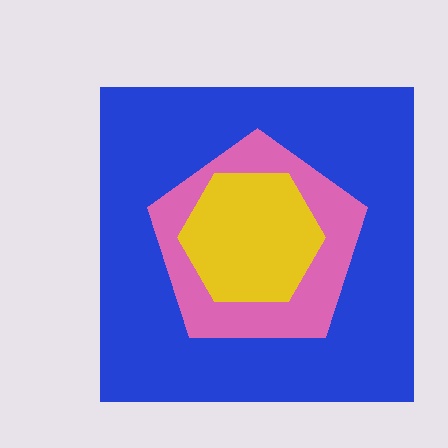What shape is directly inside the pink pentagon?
The yellow hexagon.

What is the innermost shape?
The yellow hexagon.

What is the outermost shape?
The blue square.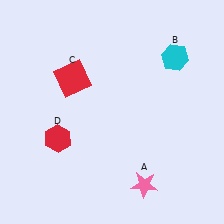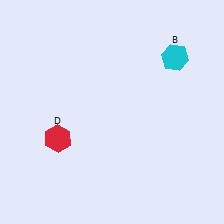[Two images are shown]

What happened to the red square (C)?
The red square (C) was removed in Image 2. It was in the top-left area of Image 1.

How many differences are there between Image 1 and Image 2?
There are 2 differences between the two images.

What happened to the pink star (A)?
The pink star (A) was removed in Image 2. It was in the bottom-right area of Image 1.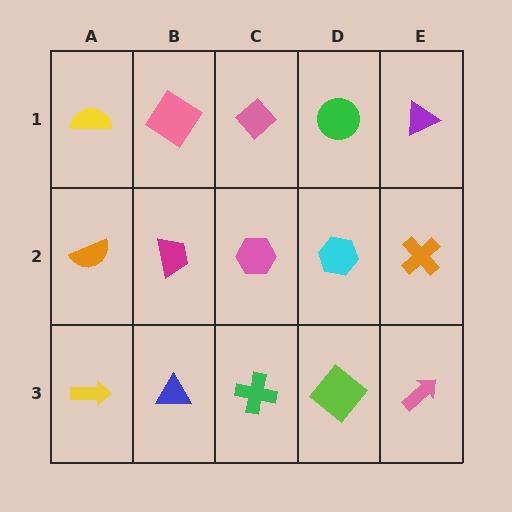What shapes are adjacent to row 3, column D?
A cyan hexagon (row 2, column D), a green cross (row 3, column C), a pink arrow (row 3, column E).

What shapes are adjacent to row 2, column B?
A pink diamond (row 1, column B), a blue triangle (row 3, column B), an orange semicircle (row 2, column A), a pink hexagon (row 2, column C).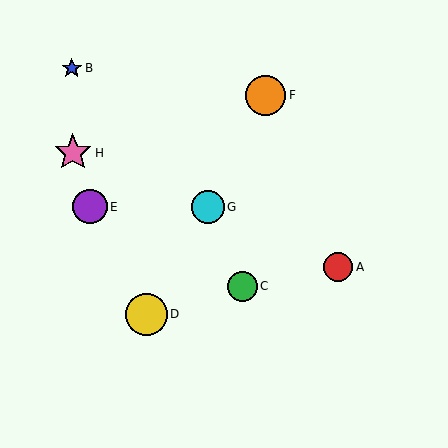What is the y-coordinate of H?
Object H is at y≈153.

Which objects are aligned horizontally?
Objects E, G are aligned horizontally.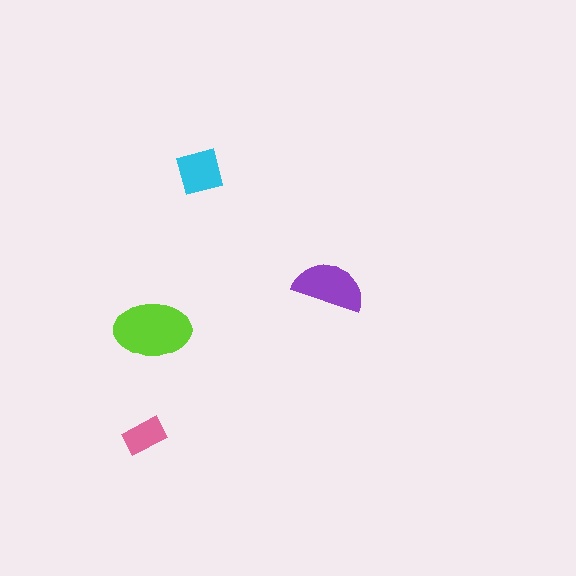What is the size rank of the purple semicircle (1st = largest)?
2nd.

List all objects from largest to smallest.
The lime ellipse, the purple semicircle, the cyan square, the pink rectangle.